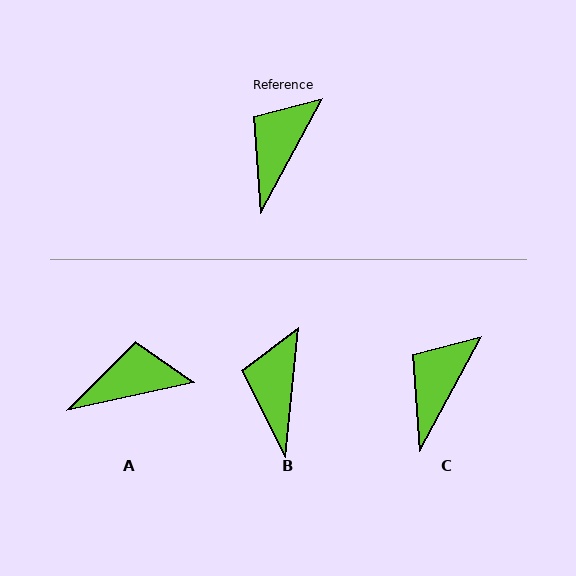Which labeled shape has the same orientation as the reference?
C.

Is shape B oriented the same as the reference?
No, it is off by about 23 degrees.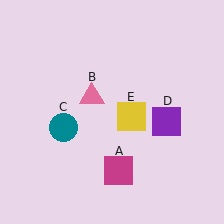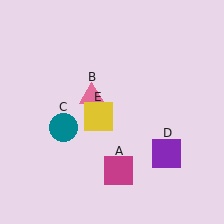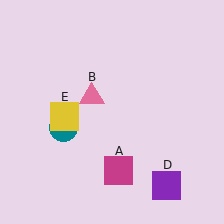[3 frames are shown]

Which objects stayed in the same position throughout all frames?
Magenta square (object A) and pink triangle (object B) and teal circle (object C) remained stationary.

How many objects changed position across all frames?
2 objects changed position: purple square (object D), yellow square (object E).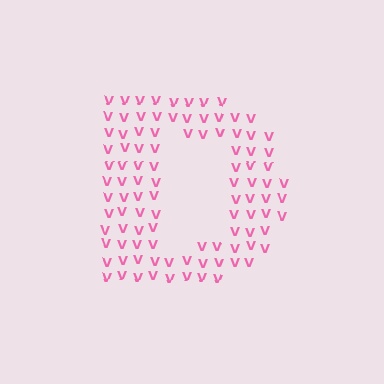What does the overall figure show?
The overall figure shows the letter D.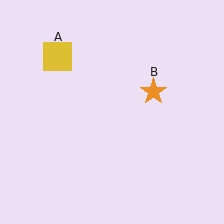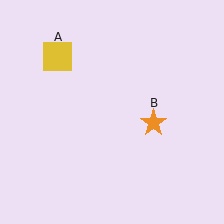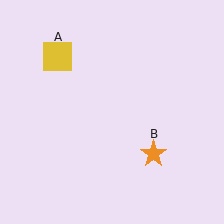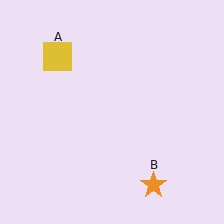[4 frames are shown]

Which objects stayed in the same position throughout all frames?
Yellow square (object A) remained stationary.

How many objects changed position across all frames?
1 object changed position: orange star (object B).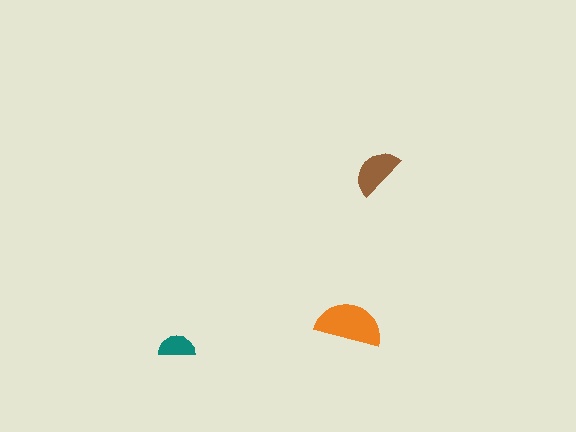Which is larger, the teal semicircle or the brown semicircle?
The brown one.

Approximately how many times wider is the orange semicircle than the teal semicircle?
About 2 times wider.